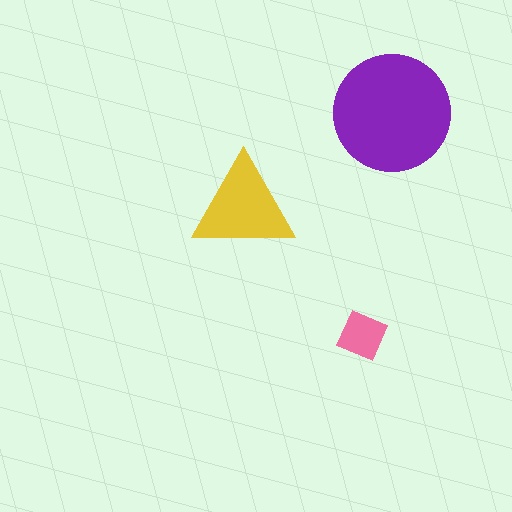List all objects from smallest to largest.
The pink square, the yellow triangle, the purple circle.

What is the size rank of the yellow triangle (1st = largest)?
2nd.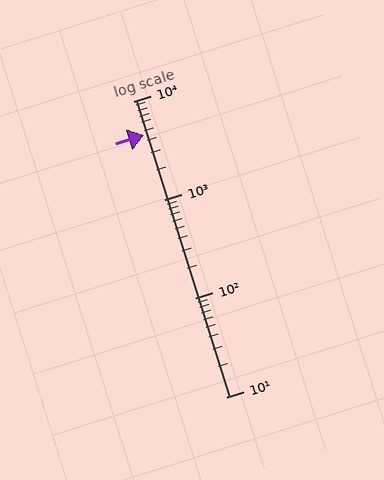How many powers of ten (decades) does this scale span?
The scale spans 3 decades, from 10 to 10000.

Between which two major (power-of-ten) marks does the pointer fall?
The pointer is between 1000 and 10000.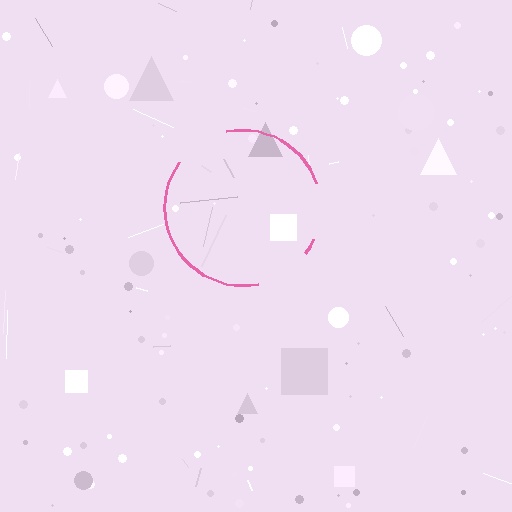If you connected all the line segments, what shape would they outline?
They would outline a circle.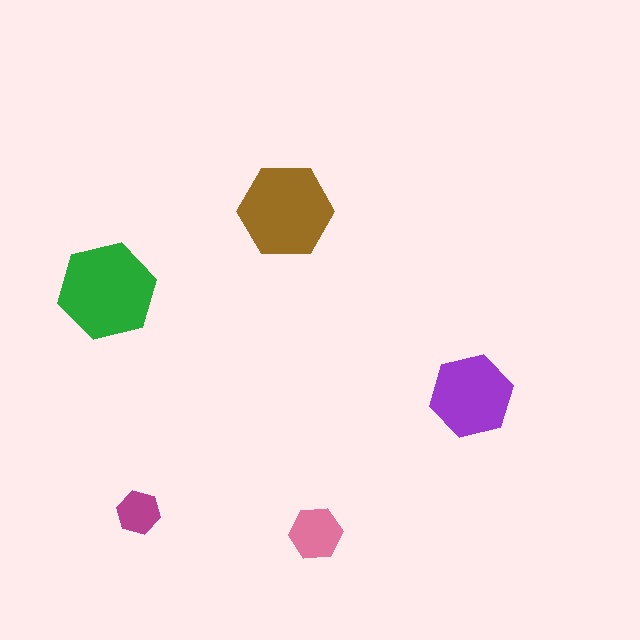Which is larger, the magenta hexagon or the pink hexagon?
The pink one.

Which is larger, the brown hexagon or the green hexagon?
The green one.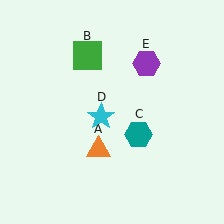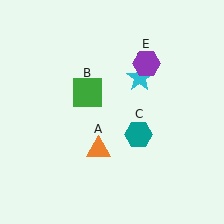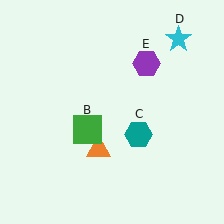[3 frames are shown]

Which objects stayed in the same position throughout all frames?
Orange triangle (object A) and teal hexagon (object C) and purple hexagon (object E) remained stationary.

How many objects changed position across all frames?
2 objects changed position: green square (object B), cyan star (object D).